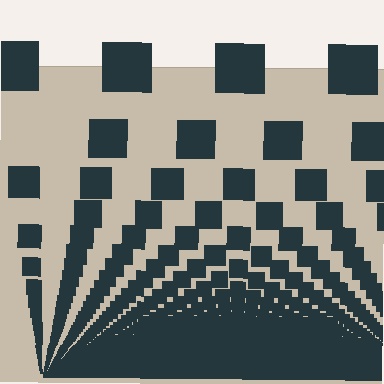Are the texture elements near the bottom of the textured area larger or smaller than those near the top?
Smaller. The gradient is inverted — elements near the bottom are smaller and denser.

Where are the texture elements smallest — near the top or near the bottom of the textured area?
Near the bottom.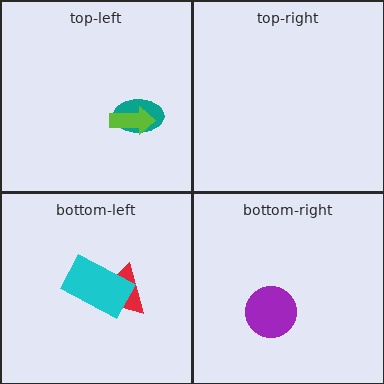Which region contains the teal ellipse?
The top-left region.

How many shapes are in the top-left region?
2.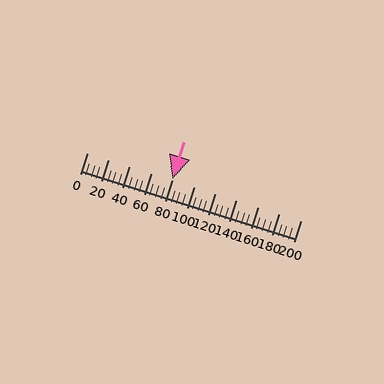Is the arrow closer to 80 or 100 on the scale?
The arrow is closer to 80.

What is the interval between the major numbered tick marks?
The major tick marks are spaced 20 units apart.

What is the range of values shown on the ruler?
The ruler shows values from 0 to 200.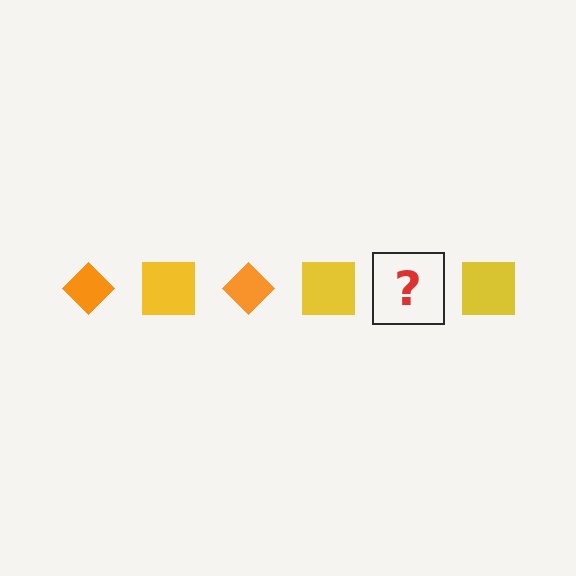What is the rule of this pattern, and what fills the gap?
The rule is that the pattern alternates between orange diamond and yellow square. The gap should be filled with an orange diamond.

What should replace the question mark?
The question mark should be replaced with an orange diamond.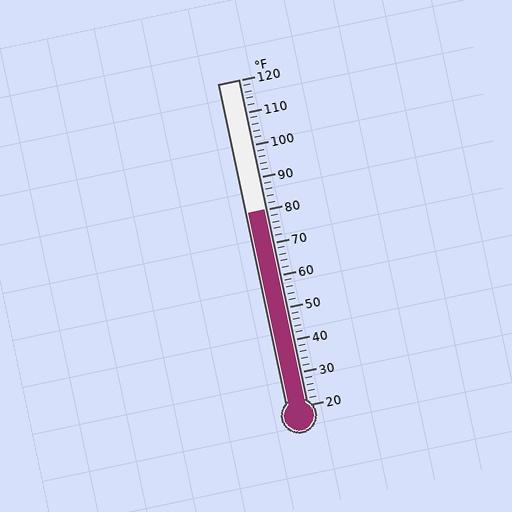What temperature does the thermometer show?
The thermometer shows approximately 80°F.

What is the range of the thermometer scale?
The thermometer scale ranges from 20°F to 120°F.